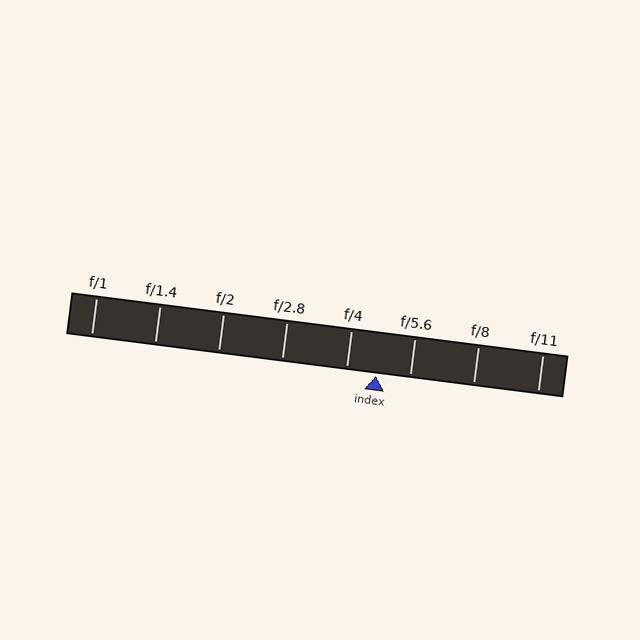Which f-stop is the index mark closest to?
The index mark is closest to f/4.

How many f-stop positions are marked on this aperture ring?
There are 8 f-stop positions marked.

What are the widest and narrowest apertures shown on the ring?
The widest aperture shown is f/1 and the narrowest is f/11.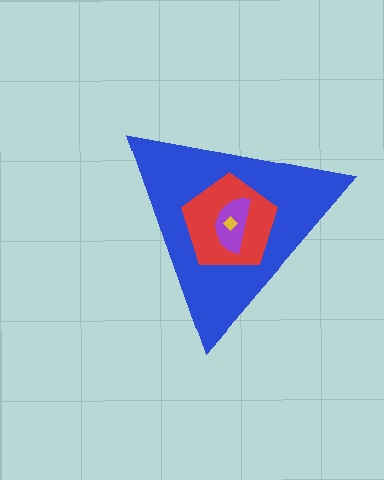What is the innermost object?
The yellow diamond.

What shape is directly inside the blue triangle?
The red pentagon.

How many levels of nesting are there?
4.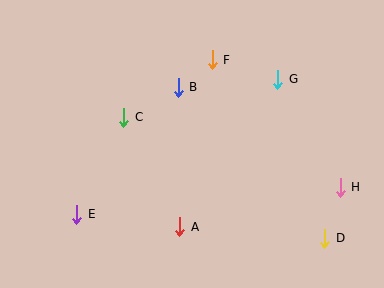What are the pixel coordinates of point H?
Point H is at (340, 187).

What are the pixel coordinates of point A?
Point A is at (180, 227).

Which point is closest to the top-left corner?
Point C is closest to the top-left corner.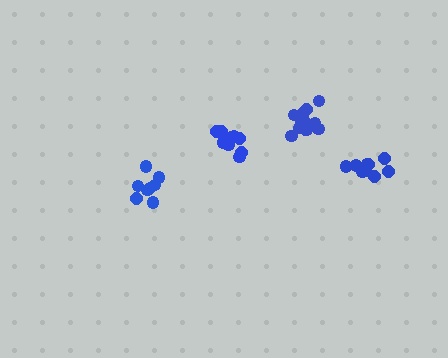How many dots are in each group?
Group 1: 11 dots, Group 2: 10 dots, Group 3: 8 dots, Group 4: 12 dots (41 total).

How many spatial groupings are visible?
There are 4 spatial groupings.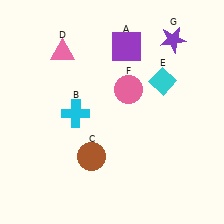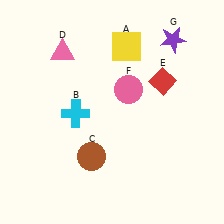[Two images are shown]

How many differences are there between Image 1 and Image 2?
There are 2 differences between the two images.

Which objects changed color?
A changed from purple to yellow. E changed from cyan to red.